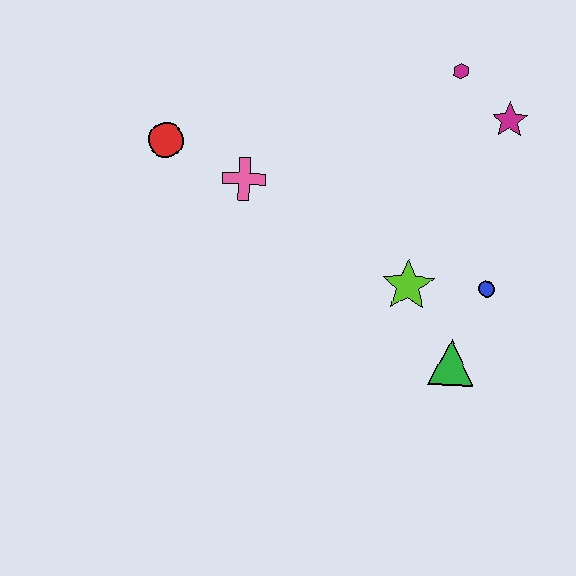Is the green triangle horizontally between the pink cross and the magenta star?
Yes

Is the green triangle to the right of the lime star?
Yes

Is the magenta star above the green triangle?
Yes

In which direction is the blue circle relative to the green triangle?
The blue circle is above the green triangle.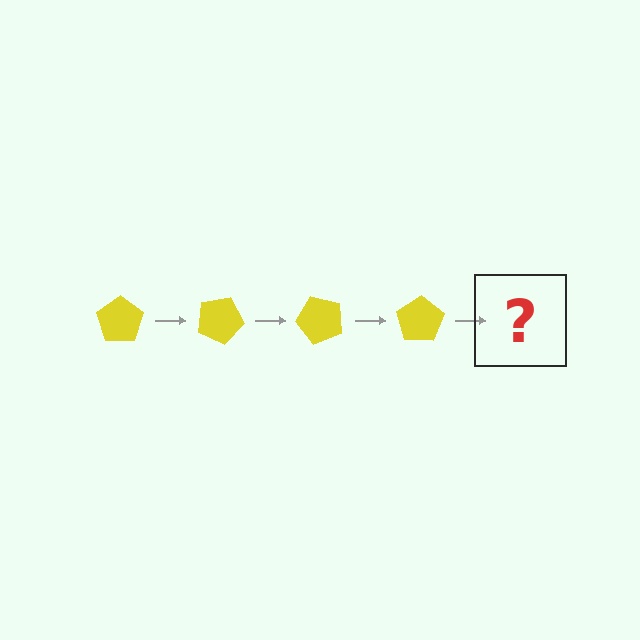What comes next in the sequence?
The next element should be a yellow pentagon rotated 100 degrees.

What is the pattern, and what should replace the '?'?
The pattern is that the pentagon rotates 25 degrees each step. The '?' should be a yellow pentagon rotated 100 degrees.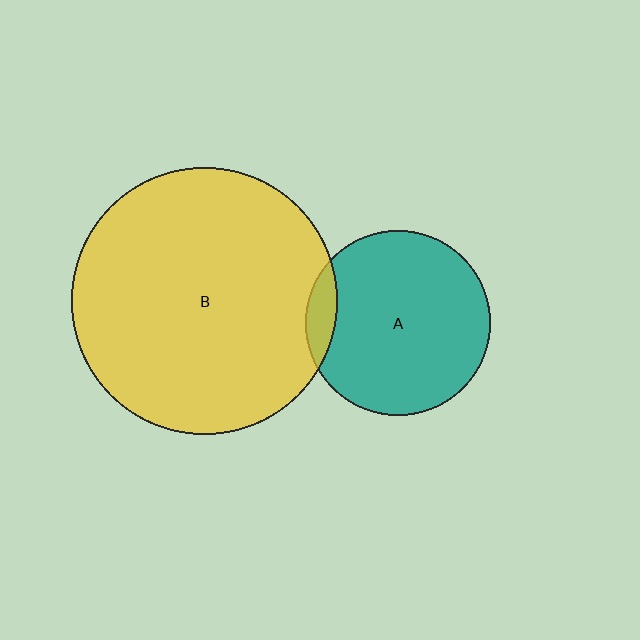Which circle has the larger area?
Circle B (yellow).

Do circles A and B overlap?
Yes.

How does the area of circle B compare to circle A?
Approximately 2.1 times.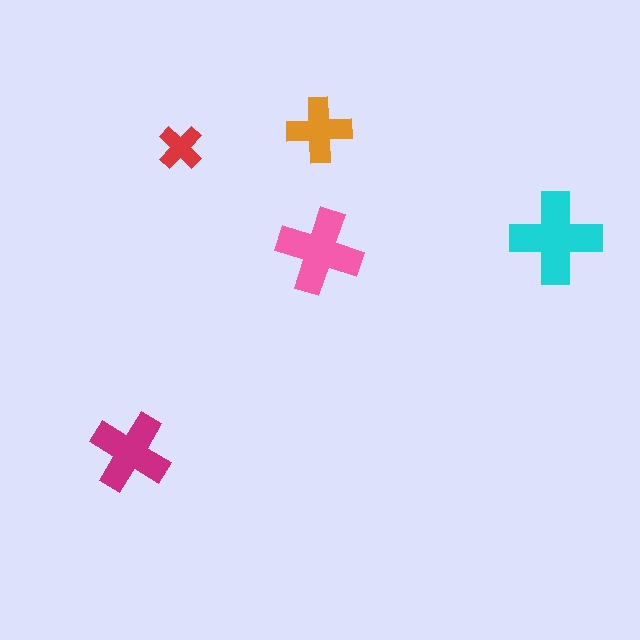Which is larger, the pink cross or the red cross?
The pink one.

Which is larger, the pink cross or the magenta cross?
The pink one.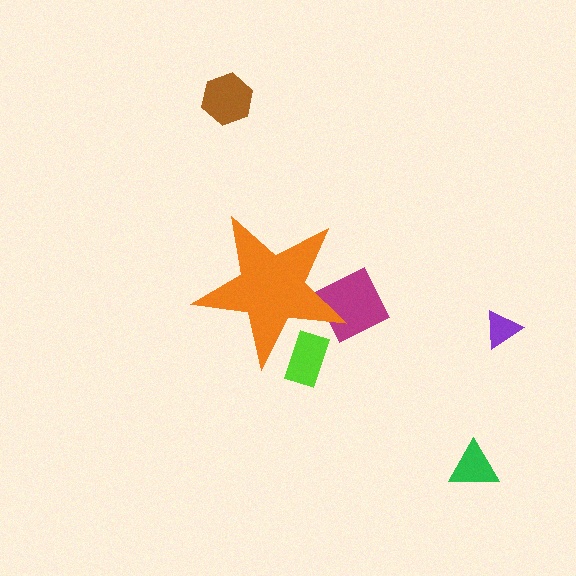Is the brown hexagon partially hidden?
No, the brown hexagon is fully visible.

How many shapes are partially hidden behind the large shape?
2 shapes are partially hidden.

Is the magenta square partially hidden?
Yes, the magenta square is partially hidden behind the orange star.